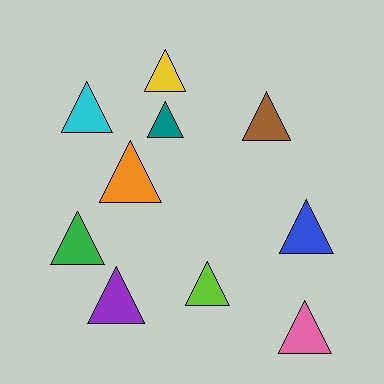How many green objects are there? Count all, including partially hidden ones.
There is 1 green object.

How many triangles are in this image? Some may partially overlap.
There are 10 triangles.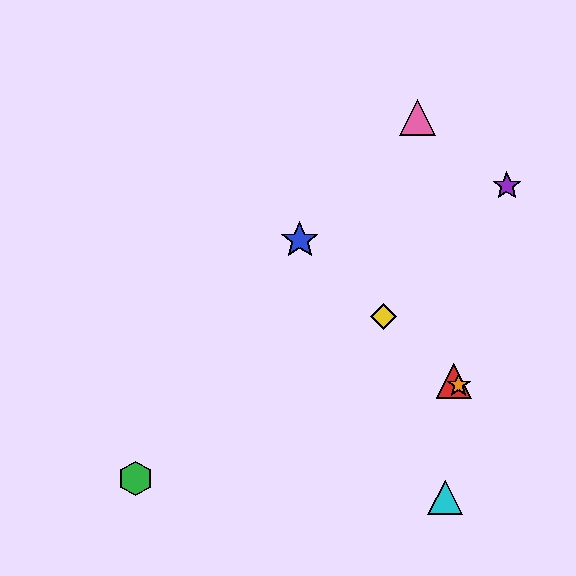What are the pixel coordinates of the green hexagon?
The green hexagon is at (135, 479).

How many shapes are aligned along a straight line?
4 shapes (the red triangle, the blue star, the yellow diamond, the orange star) are aligned along a straight line.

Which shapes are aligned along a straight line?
The red triangle, the blue star, the yellow diamond, the orange star are aligned along a straight line.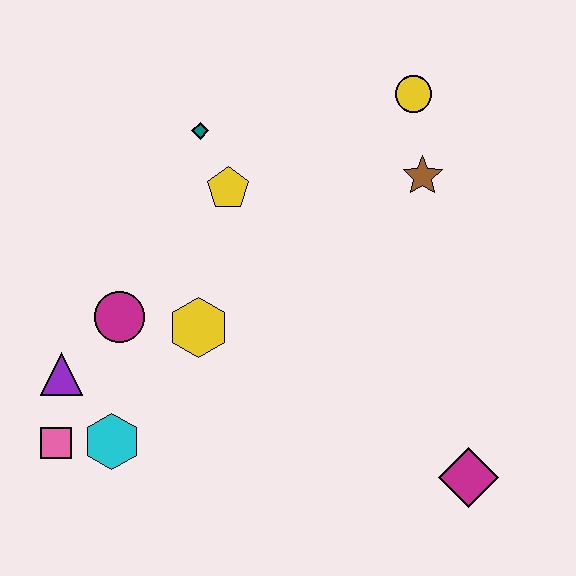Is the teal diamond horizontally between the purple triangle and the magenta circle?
No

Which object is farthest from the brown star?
The pink square is farthest from the brown star.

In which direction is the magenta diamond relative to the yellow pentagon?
The magenta diamond is below the yellow pentagon.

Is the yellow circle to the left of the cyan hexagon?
No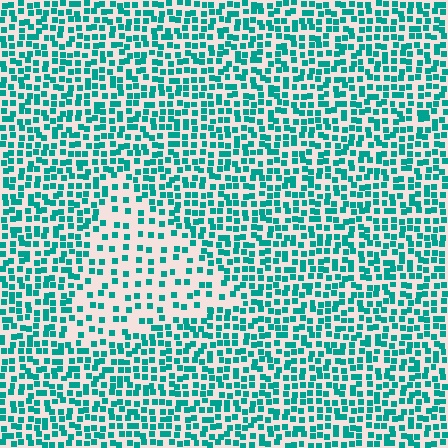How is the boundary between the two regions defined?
The boundary is defined by a change in element density (approximately 2.1x ratio). All elements are the same color, size, and shape.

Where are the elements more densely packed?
The elements are more densely packed outside the triangle boundary.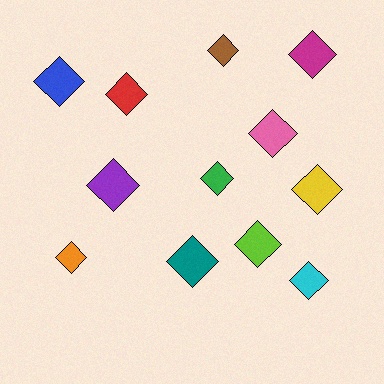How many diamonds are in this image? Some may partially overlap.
There are 12 diamonds.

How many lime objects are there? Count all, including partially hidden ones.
There is 1 lime object.